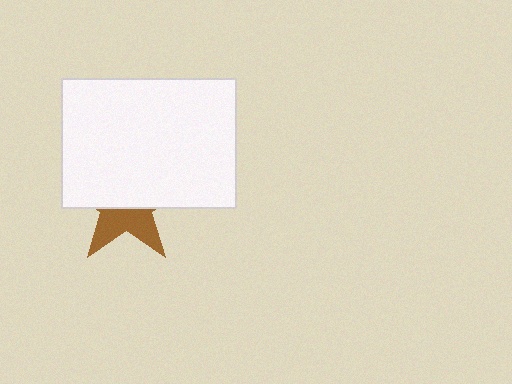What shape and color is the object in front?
The object in front is a white rectangle.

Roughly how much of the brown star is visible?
A small part of it is visible (roughly 39%).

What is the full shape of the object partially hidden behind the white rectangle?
The partially hidden object is a brown star.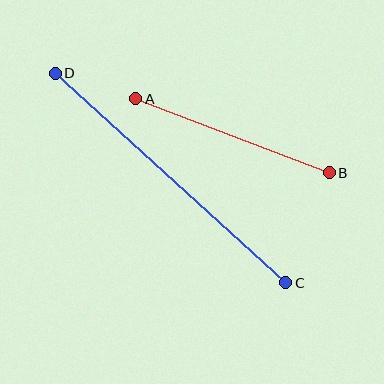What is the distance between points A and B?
The distance is approximately 207 pixels.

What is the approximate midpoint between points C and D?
The midpoint is at approximately (170, 178) pixels.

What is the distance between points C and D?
The distance is approximately 312 pixels.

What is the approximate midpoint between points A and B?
The midpoint is at approximately (232, 136) pixels.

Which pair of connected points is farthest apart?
Points C and D are farthest apart.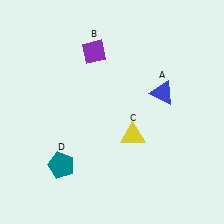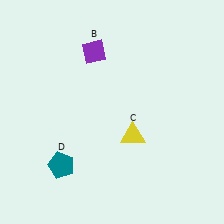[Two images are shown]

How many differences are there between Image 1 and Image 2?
There is 1 difference between the two images.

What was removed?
The blue triangle (A) was removed in Image 2.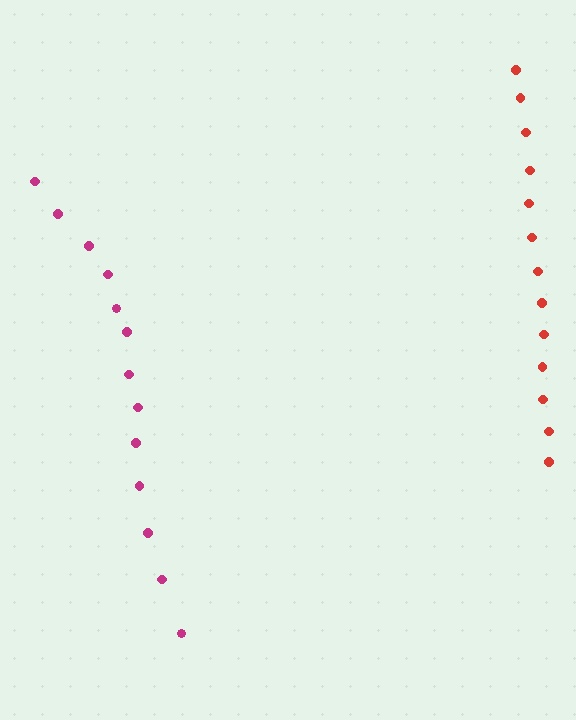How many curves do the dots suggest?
There are 2 distinct paths.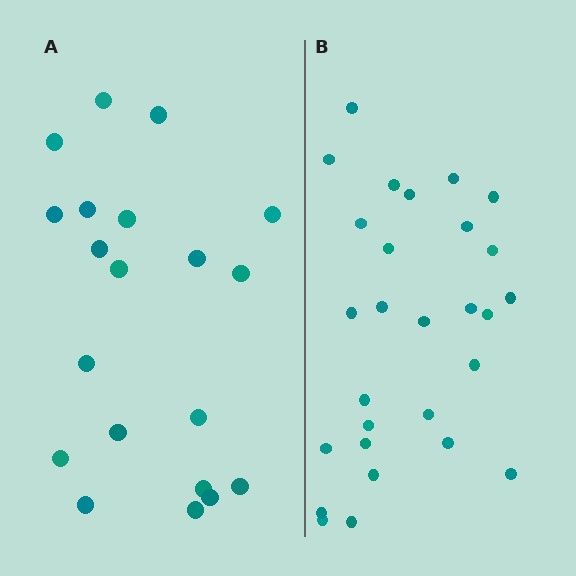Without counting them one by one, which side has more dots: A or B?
Region B (the right region) has more dots.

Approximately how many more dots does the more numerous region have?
Region B has roughly 8 or so more dots than region A.